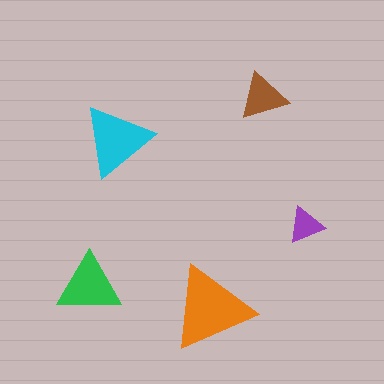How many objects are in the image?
There are 5 objects in the image.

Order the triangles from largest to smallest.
the orange one, the cyan one, the green one, the brown one, the purple one.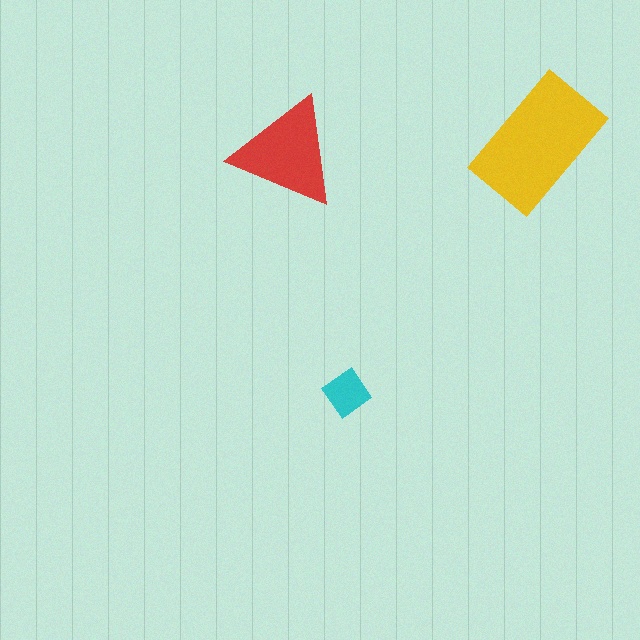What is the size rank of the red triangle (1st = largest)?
2nd.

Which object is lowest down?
The cyan diamond is bottommost.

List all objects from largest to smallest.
The yellow rectangle, the red triangle, the cyan diamond.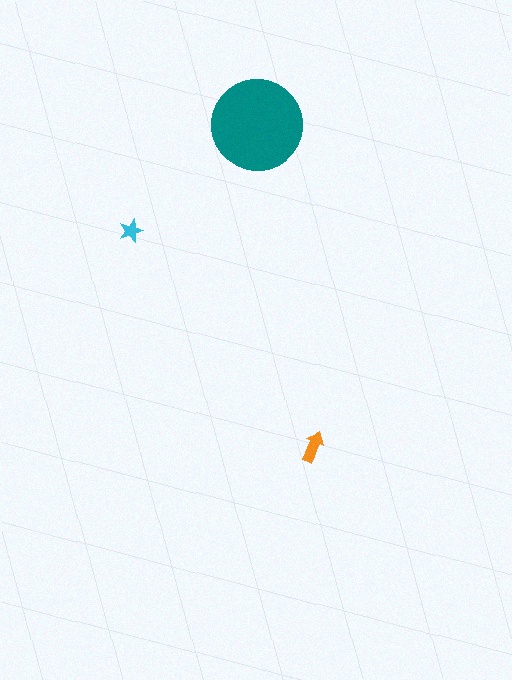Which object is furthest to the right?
The orange arrow is rightmost.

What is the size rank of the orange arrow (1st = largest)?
2nd.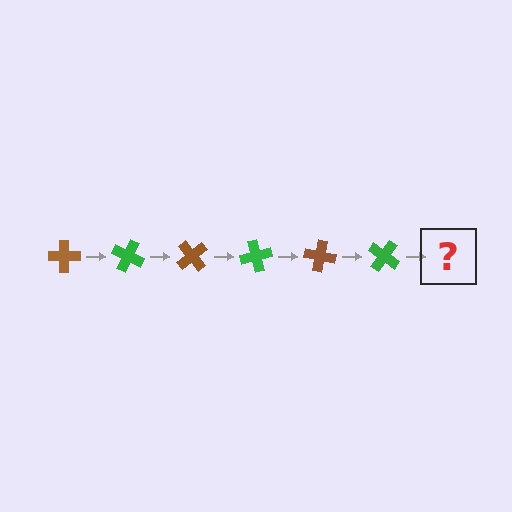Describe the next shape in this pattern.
It should be a brown cross, rotated 150 degrees from the start.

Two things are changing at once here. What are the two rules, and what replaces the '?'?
The two rules are that it rotates 25 degrees each step and the color cycles through brown and green. The '?' should be a brown cross, rotated 150 degrees from the start.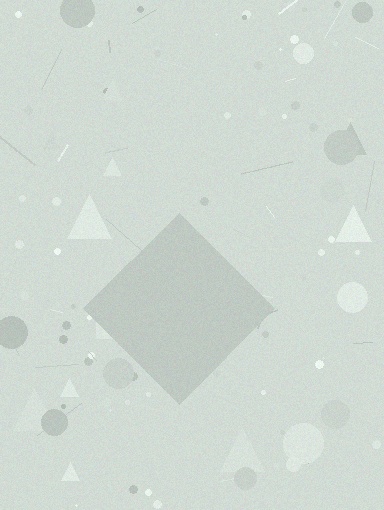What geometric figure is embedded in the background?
A diamond is embedded in the background.